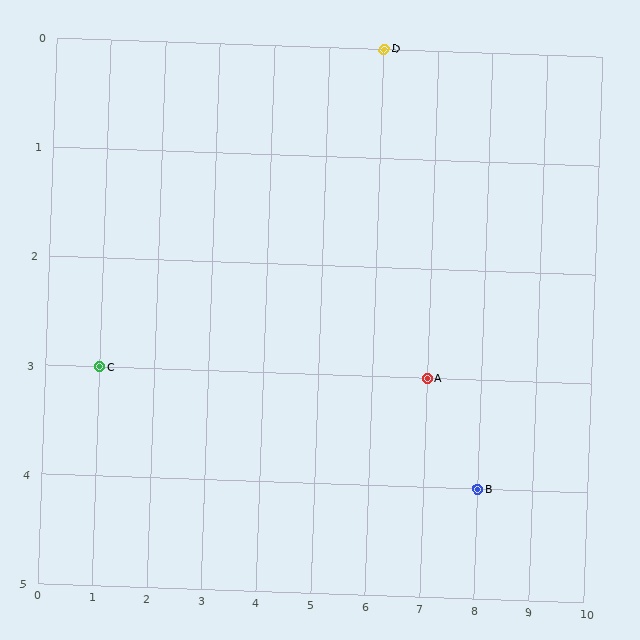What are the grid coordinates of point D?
Point D is at grid coordinates (6, 0).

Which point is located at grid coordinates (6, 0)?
Point D is at (6, 0).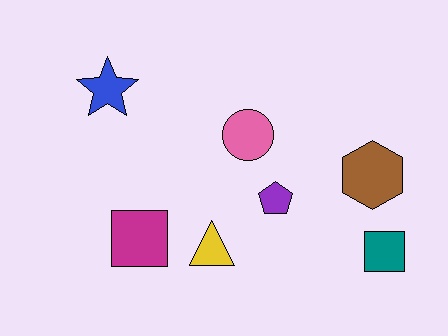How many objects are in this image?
There are 7 objects.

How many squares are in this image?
There are 2 squares.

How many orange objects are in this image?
There are no orange objects.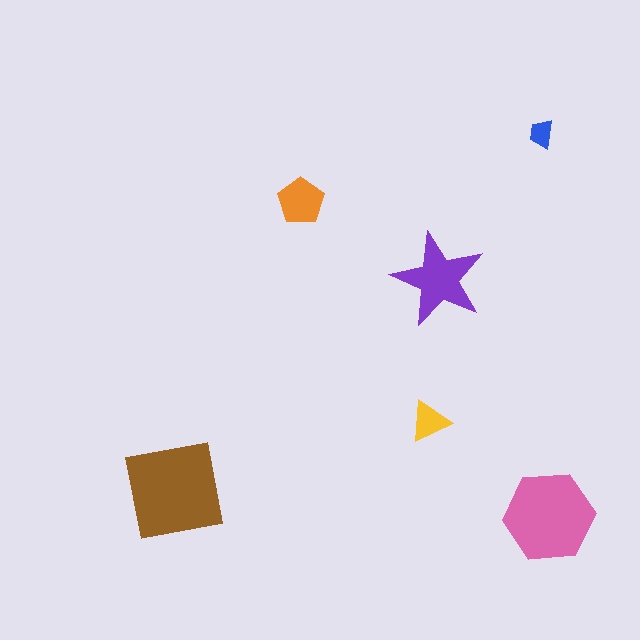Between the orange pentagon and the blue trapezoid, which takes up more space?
The orange pentagon.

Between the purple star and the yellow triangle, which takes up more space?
The purple star.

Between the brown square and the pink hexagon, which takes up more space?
The brown square.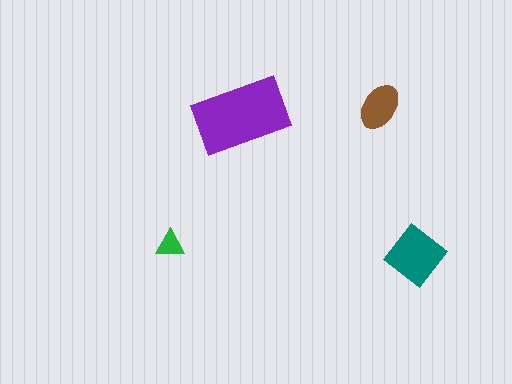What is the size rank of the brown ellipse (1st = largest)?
3rd.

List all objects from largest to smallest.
The purple rectangle, the teal diamond, the brown ellipse, the green triangle.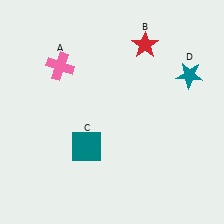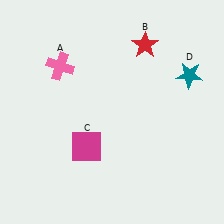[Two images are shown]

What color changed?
The square (C) changed from teal in Image 1 to magenta in Image 2.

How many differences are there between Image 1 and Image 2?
There is 1 difference between the two images.